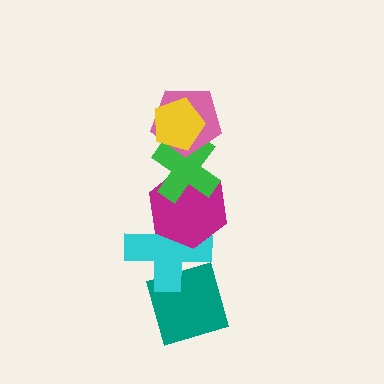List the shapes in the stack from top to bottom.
From top to bottom: the yellow pentagon, the pink pentagon, the green cross, the magenta hexagon, the cyan cross, the teal diamond.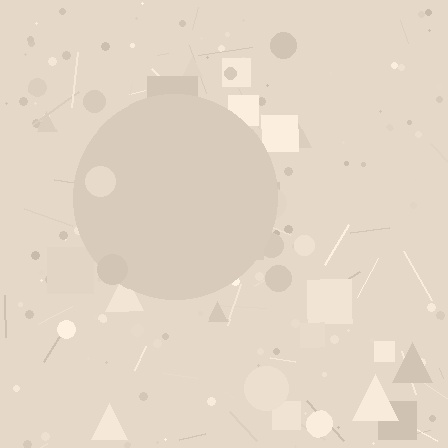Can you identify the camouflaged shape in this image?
The camouflaged shape is a circle.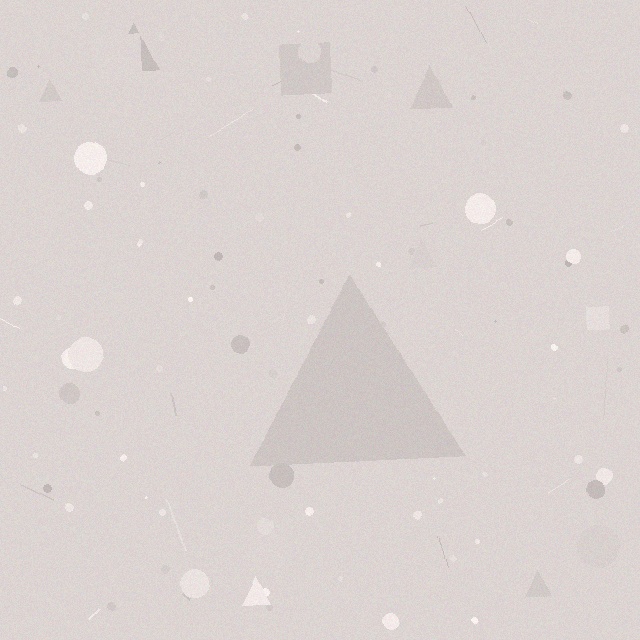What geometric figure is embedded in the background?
A triangle is embedded in the background.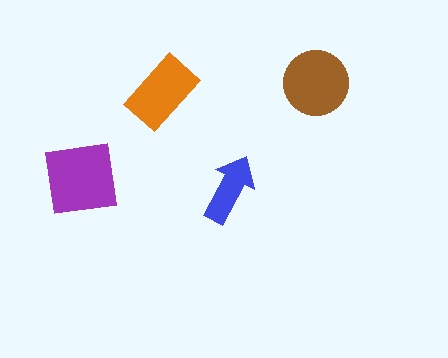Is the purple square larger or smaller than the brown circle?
Larger.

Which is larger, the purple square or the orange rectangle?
The purple square.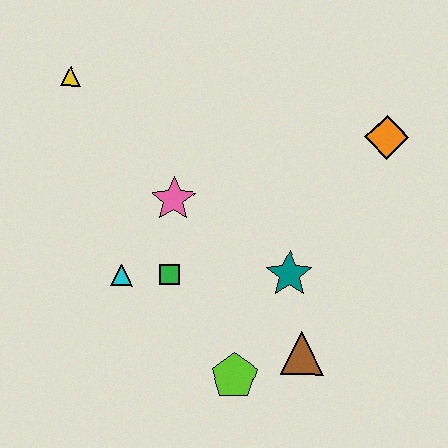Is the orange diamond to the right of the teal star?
Yes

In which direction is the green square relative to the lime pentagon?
The green square is above the lime pentagon.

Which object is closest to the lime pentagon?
The brown triangle is closest to the lime pentagon.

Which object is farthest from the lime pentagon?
The yellow triangle is farthest from the lime pentagon.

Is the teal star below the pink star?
Yes